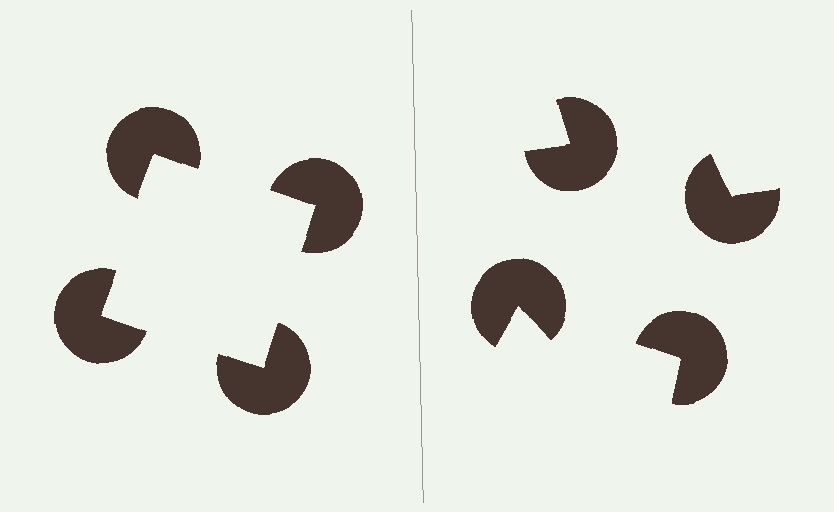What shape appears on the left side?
An illusory square.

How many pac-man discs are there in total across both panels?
8 — 4 on each side.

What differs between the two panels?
The pac-man discs are positioned identically on both sides; only the wedge orientations differ. On the left they align to a square; on the right they are misaligned.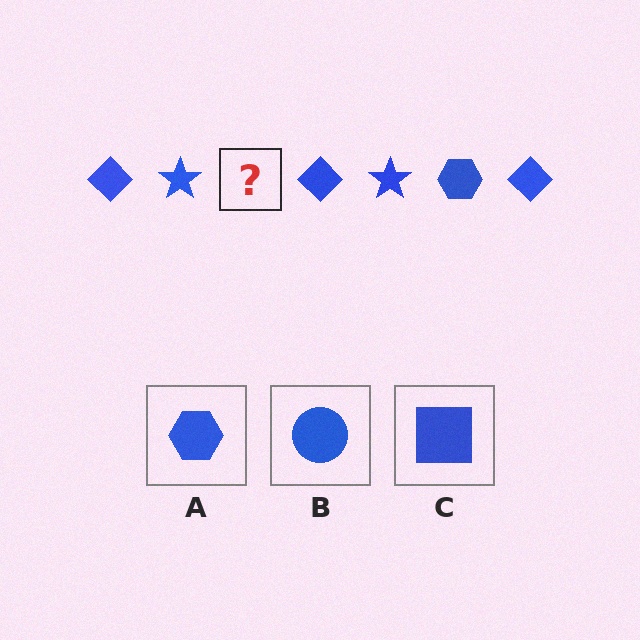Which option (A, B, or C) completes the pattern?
A.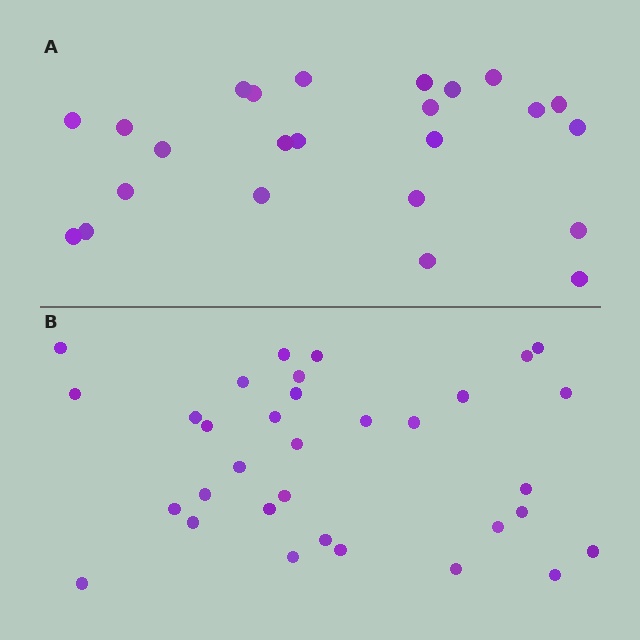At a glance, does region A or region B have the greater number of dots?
Region B (the bottom region) has more dots.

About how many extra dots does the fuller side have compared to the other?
Region B has roughly 8 or so more dots than region A.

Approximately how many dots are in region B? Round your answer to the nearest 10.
About 30 dots. (The exact count is 33, which rounds to 30.)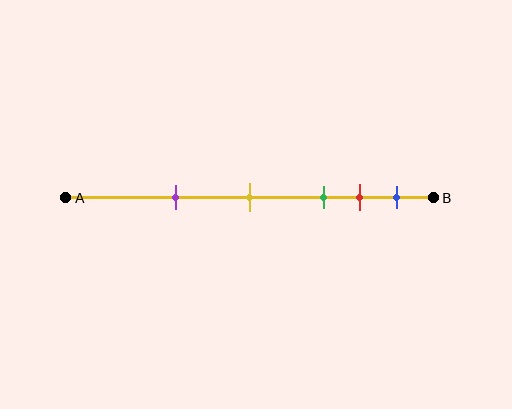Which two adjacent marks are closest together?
The red and blue marks are the closest adjacent pair.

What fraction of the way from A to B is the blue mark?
The blue mark is approximately 90% (0.9) of the way from A to B.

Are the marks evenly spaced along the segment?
No, the marks are not evenly spaced.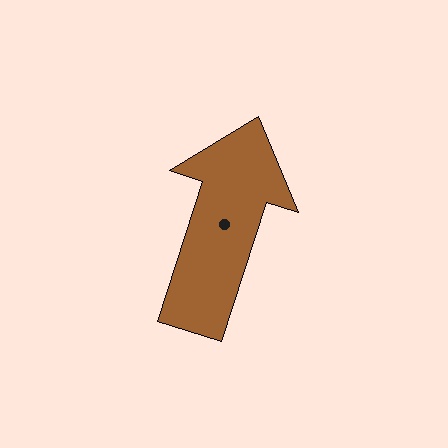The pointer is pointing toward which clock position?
Roughly 1 o'clock.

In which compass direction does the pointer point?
North.